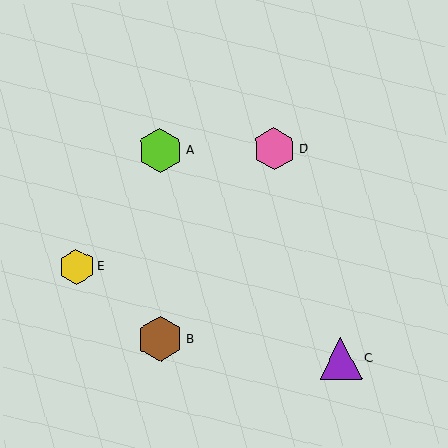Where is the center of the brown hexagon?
The center of the brown hexagon is at (160, 339).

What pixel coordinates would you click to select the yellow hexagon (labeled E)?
Click at (77, 267) to select the yellow hexagon E.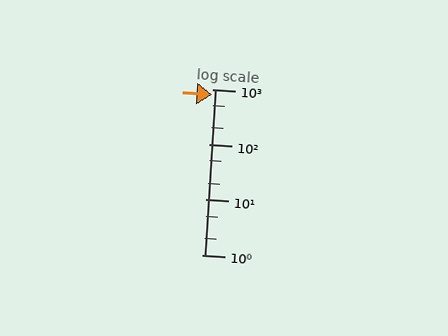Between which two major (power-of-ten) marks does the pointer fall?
The pointer is between 100 and 1000.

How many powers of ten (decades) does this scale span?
The scale spans 3 decades, from 1 to 1000.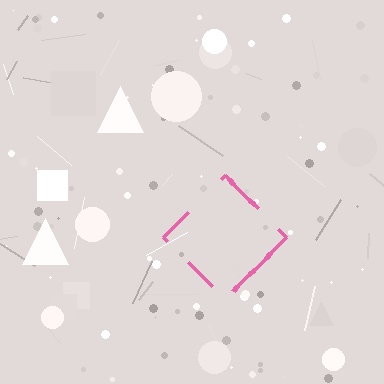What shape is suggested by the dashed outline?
The dashed outline suggests a diamond.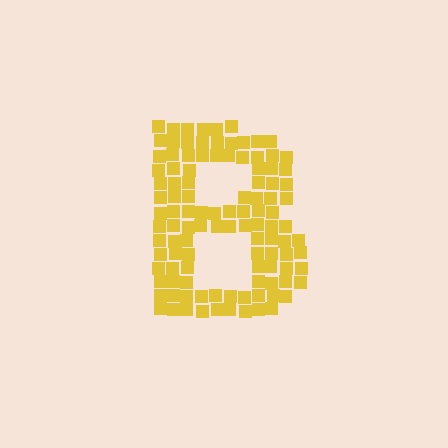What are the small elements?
The small elements are squares.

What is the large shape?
The large shape is the letter B.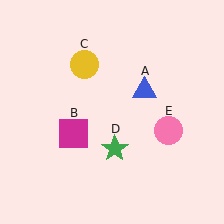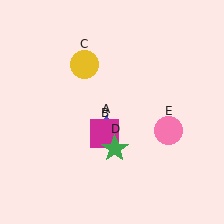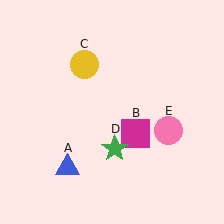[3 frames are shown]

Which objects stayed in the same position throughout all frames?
Yellow circle (object C) and green star (object D) and pink circle (object E) remained stationary.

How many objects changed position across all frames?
2 objects changed position: blue triangle (object A), magenta square (object B).